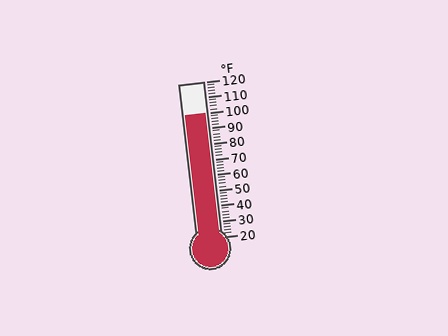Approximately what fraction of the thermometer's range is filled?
The thermometer is filled to approximately 80% of its range.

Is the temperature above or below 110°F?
The temperature is below 110°F.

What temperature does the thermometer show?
The thermometer shows approximately 100°F.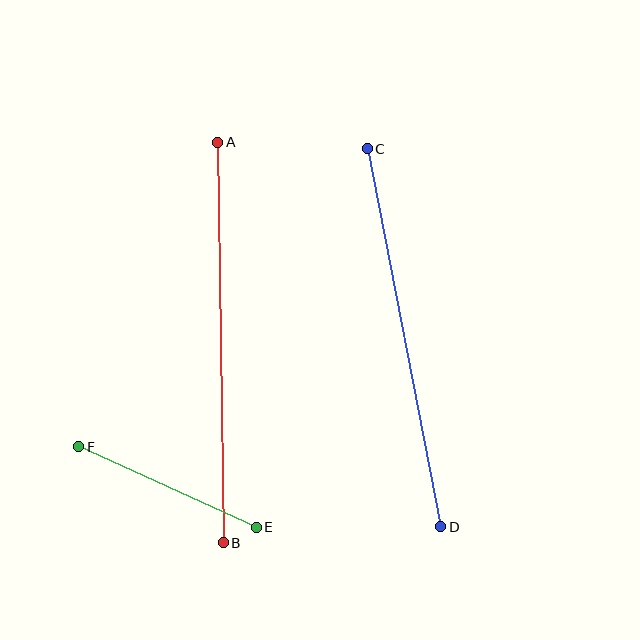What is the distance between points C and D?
The distance is approximately 385 pixels.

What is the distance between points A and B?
The distance is approximately 401 pixels.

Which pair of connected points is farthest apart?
Points A and B are farthest apart.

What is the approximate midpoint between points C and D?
The midpoint is at approximately (404, 338) pixels.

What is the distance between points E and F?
The distance is approximately 195 pixels.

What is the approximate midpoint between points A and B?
The midpoint is at approximately (221, 343) pixels.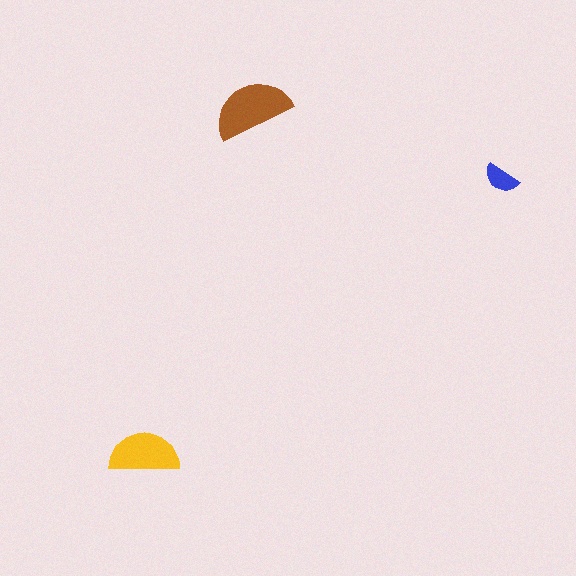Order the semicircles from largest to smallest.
the brown one, the yellow one, the blue one.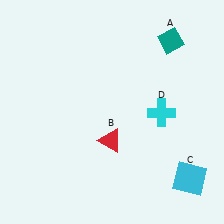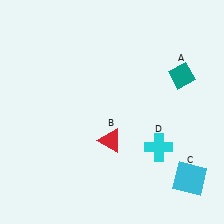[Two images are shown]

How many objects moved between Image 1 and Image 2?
2 objects moved between the two images.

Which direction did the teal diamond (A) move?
The teal diamond (A) moved down.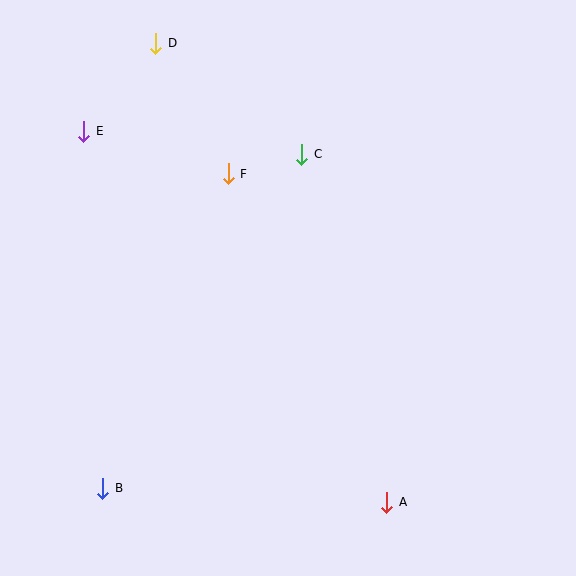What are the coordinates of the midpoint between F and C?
The midpoint between F and C is at (265, 164).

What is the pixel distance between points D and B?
The distance between D and B is 448 pixels.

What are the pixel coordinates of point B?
Point B is at (103, 488).